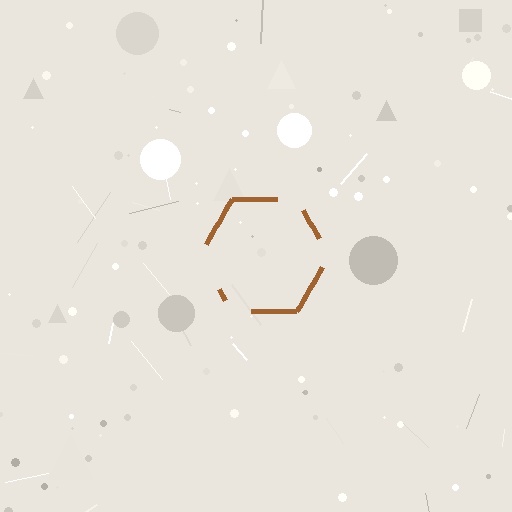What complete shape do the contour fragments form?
The contour fragments form a hexagon.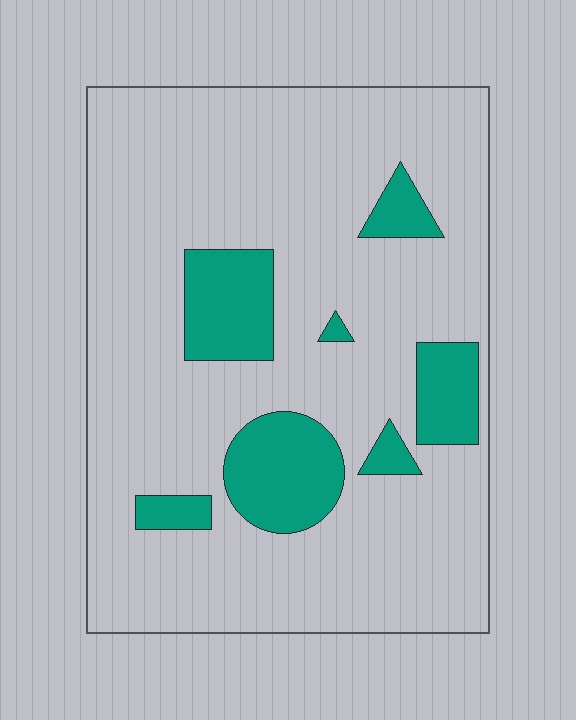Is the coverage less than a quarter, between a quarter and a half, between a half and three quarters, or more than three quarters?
Less than a quarter.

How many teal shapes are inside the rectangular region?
7.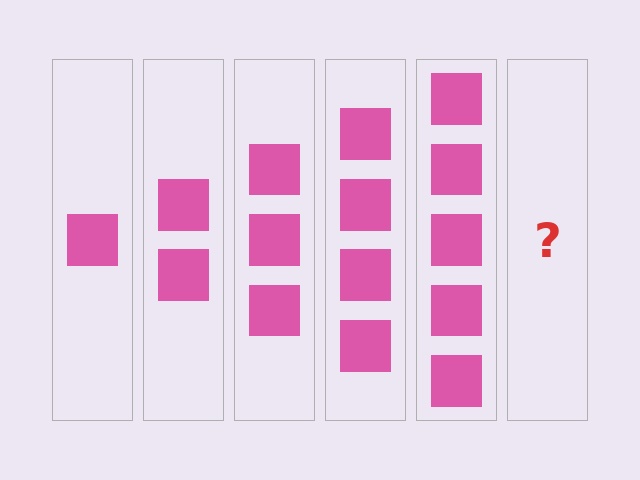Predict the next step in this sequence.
The next step is 6 squares.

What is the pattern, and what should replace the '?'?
The pattern is that each step adds one more square. The '?' should be 6 squares.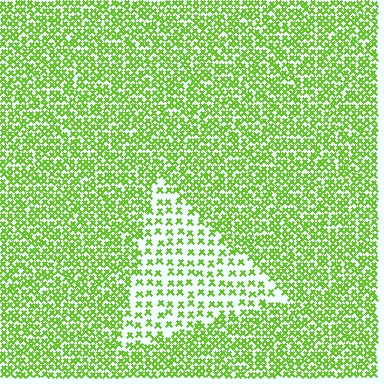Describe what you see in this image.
The image contains small lime elements arranged at two different densities. A triangle-shaped region is visible where the elements are less densely packed than the surrounding area.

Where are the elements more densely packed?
The elements are more densely packed outside the triangle boundary.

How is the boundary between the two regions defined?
The boundary is defined by a change in element density (approximately 2.2x ratio). All elements are the same color, size, and shape.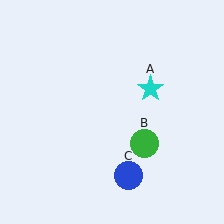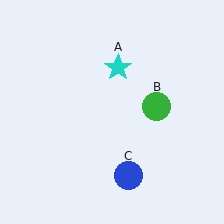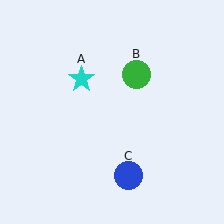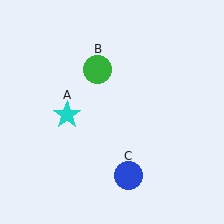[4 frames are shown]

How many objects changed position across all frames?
2 objects changed position: cyan star (object A), green circle (object B).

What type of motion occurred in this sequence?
The cyan star (object A), green circle (object B) rotated counterclockwise around the center of the scene.